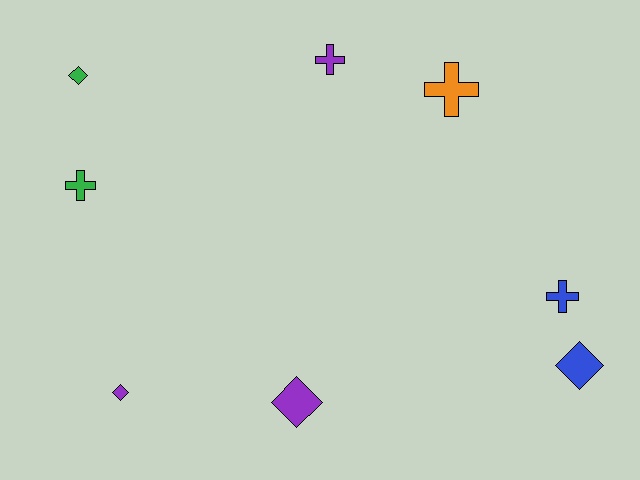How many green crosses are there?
There is 1 green cross.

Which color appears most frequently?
Purple, with 3 objects.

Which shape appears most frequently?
Diamond, with 4 objects.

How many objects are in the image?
There are 8 objects.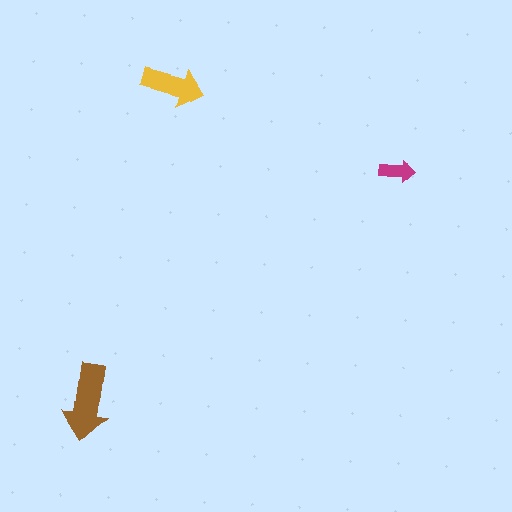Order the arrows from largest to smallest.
the brown one, the yellow one, the magenta one.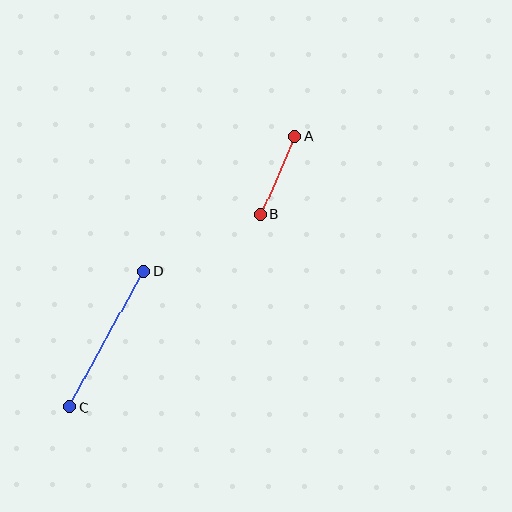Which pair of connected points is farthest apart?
Points C and D are farthest apart.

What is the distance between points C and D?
The distance is approximately 155 pixels.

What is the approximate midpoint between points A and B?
The midpoint is at approximately (278, 175) pixels.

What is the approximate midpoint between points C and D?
The midpoint is at approximately (107, 339) pixels.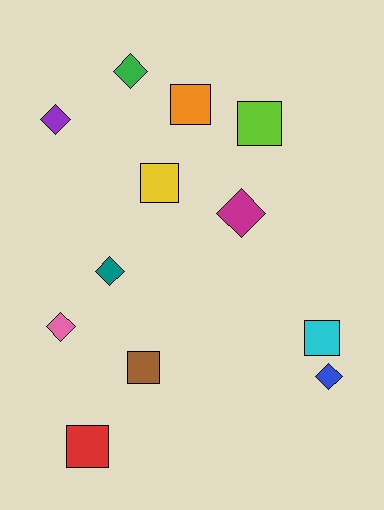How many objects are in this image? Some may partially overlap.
There are 12 objects.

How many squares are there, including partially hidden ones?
There are 6 squares.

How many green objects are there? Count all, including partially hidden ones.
There is 1 green object.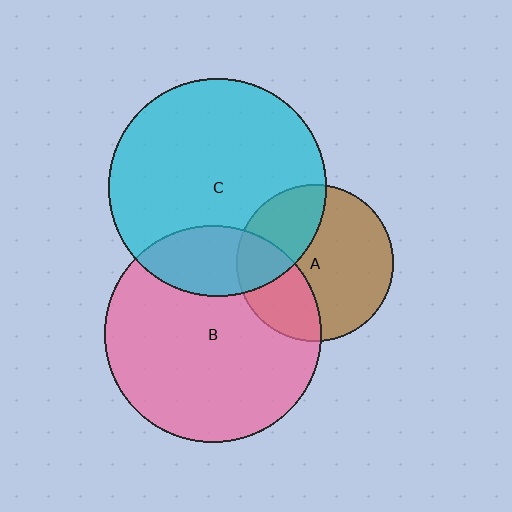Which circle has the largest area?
Circle C (cyan).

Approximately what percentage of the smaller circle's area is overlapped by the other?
Approximately 30%.